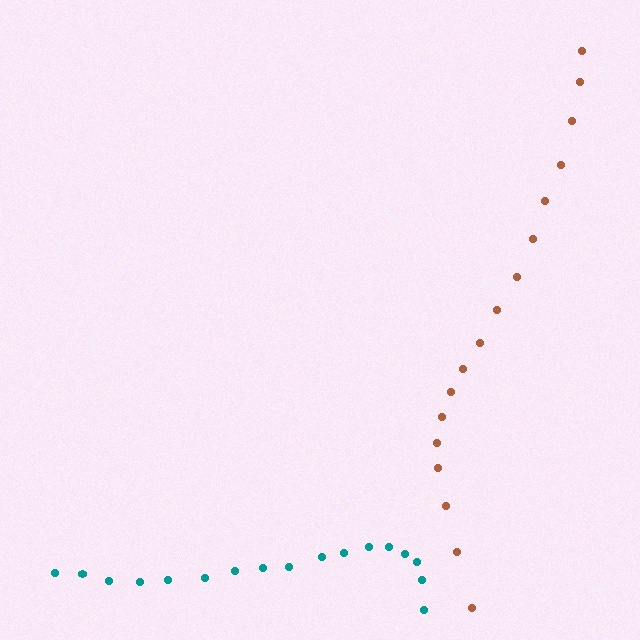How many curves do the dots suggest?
There are 2 distinct paths.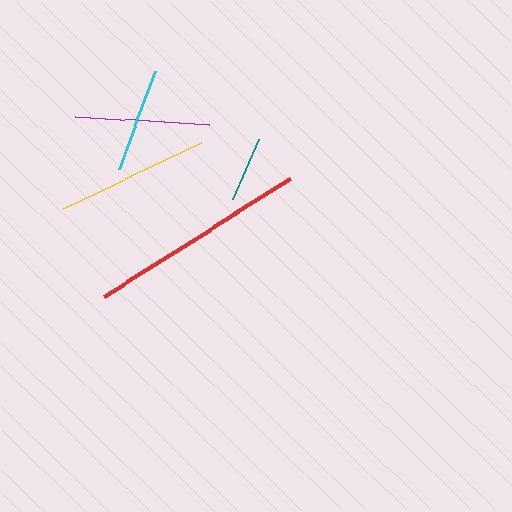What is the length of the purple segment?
The purple segment is approximately 133 pixels long.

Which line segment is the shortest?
The teal line is the shortest at approximately 66 pixels.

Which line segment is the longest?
The red line is the longest at approximately 220 pixels.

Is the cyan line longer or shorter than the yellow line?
The yellow line is longer than the cyan line.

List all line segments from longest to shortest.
From longest to shortest: red, yellow, purple, cyan, teal.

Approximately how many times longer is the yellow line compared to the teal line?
The yellow line is approximately 2.3 times the length of the teal line.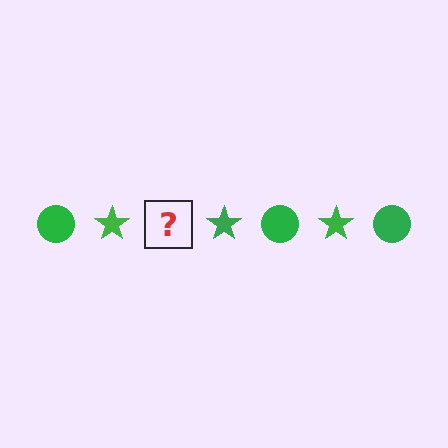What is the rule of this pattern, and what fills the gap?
The rule is that the pattern cycles through circle, star shapes in green. The gap should be filled with a green circle.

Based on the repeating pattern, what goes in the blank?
The blank should be a green circle.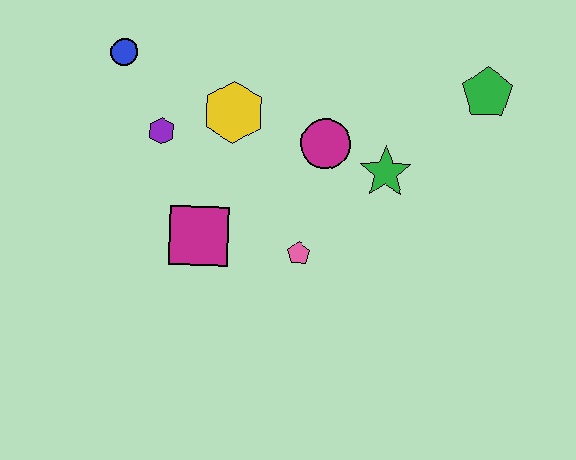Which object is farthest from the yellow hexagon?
The green pentagon is farthest from the yellow hexagon.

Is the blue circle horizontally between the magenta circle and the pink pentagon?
No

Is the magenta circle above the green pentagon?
No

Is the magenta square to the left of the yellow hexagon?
Yes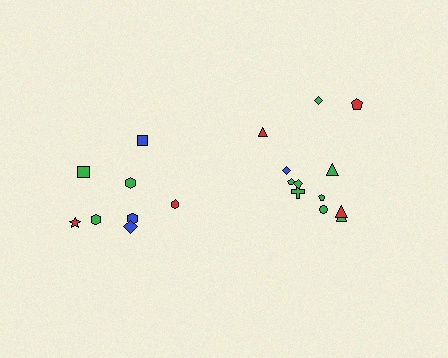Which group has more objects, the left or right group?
The right group.